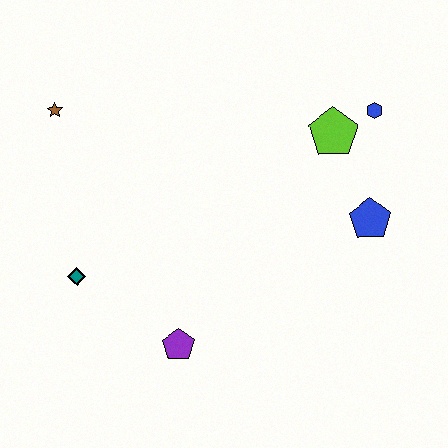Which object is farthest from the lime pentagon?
The teal diamond is farthest from the lime pentagon.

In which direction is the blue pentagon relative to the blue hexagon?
The blue pentagon is below the blue hexagon.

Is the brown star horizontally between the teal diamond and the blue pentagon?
No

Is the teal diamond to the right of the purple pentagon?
No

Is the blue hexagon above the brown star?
No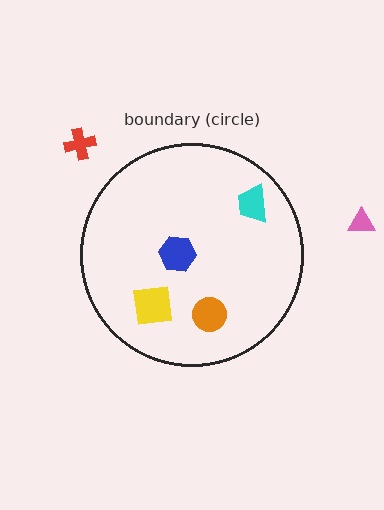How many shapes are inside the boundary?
4 inside, 2 outside.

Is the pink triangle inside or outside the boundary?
Outside.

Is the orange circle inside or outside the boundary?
Inside.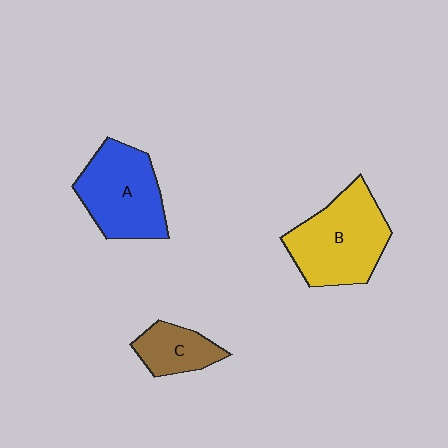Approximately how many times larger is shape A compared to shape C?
Approximately 2.0 times.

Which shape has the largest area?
Shape B (yellow).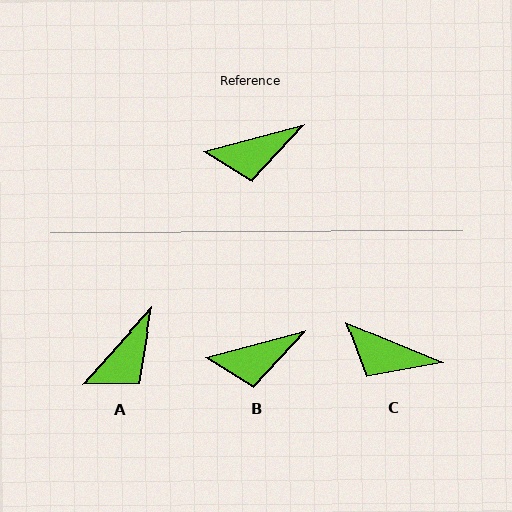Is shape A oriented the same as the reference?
No, it is off by about 34 degrees.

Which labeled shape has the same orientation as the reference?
B.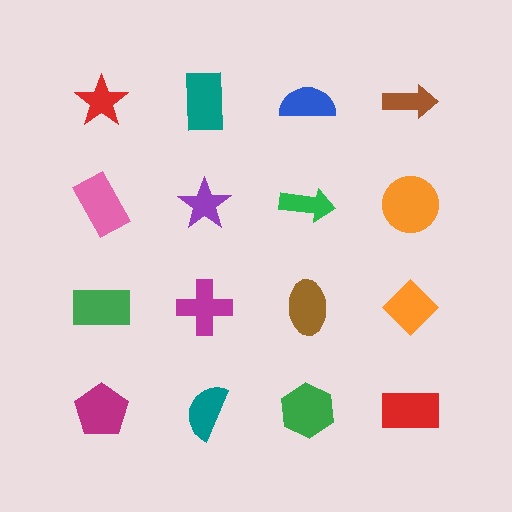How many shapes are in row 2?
4 shapes.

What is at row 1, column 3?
A blue semicircle.